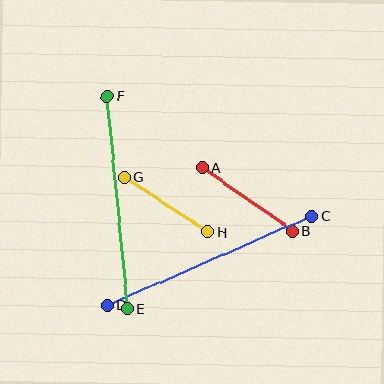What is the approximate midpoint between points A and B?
The midpoint is at approximately (248, 199) pixels.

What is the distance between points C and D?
The distance is approximately 223 pixels.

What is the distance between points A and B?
The distance is approximately 109 pixels.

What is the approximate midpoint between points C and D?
The midpoint is at approximately (209, 261) pixels.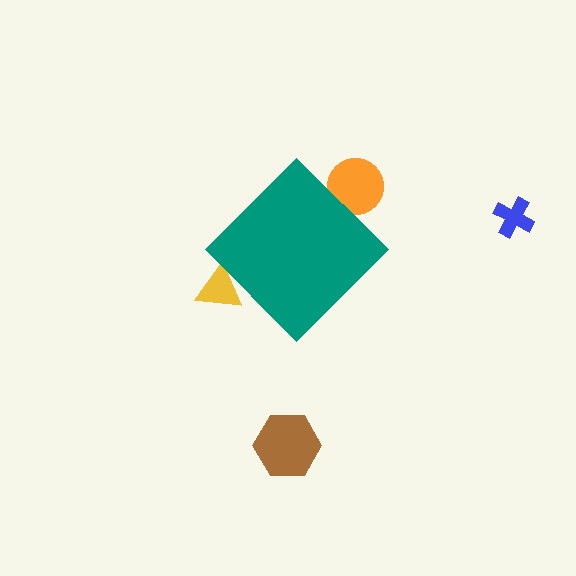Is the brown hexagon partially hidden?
No, the brown hexagon is fully visible.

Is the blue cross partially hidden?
No, the blue cross is fully visible.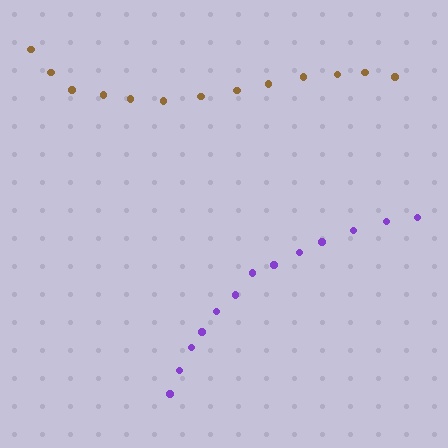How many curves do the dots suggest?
There are 2 distinct paths.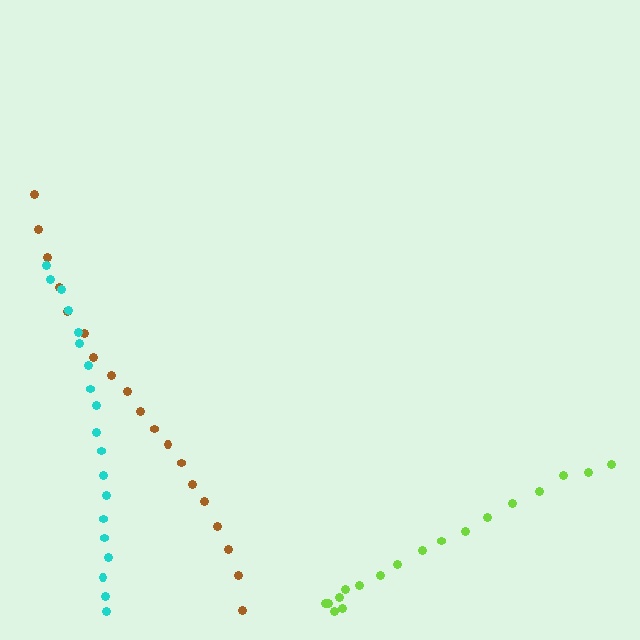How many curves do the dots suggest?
There are 3 distinct paths.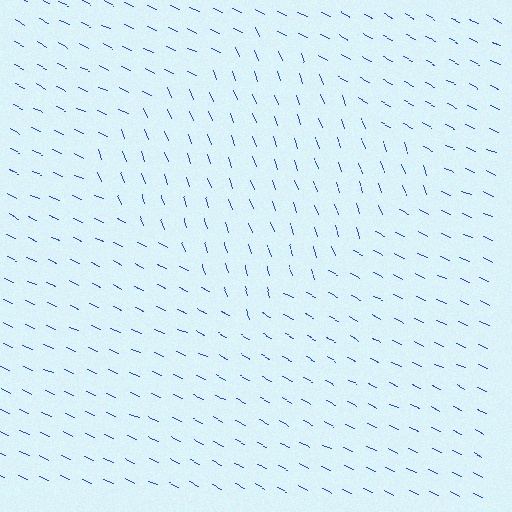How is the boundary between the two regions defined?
The boundary is defined purely by a change in line orientation (approximately 45 degrees difference). All lines are the same color and thickness.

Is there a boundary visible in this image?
Yes, there is a texture boundary formed by a change in line orientation.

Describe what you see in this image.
The image is filled with small blue line segments. A diamond region in the image has lines oriented differently from the surrounding lines, creating a visible texture boundary.